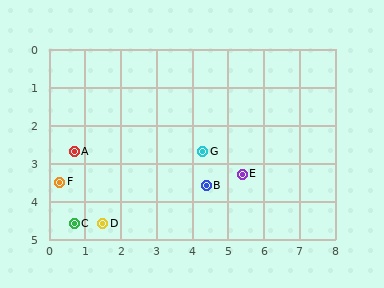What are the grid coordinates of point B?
Point B is at approximately (4.4, 3.6).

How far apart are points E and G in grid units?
Points E and G are about 1.3 grid units apart.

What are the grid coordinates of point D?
Point D is at approximately (1.5, 4.6).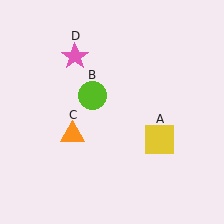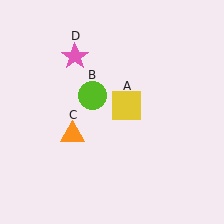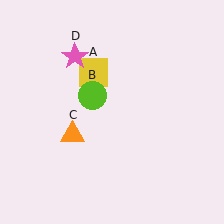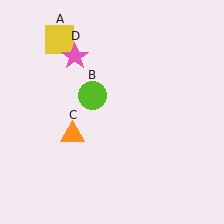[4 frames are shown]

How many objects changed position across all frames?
1 object changed position: yellow square (object A).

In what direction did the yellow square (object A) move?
The yellow square (object A) moved up and to the left.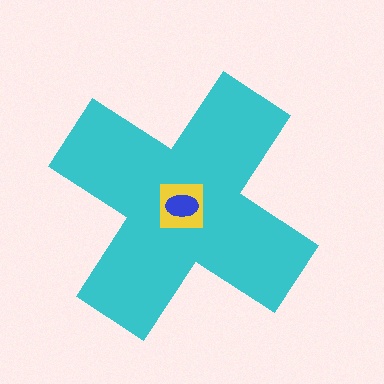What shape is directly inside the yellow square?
The blue ellipse.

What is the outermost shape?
The cyan cross.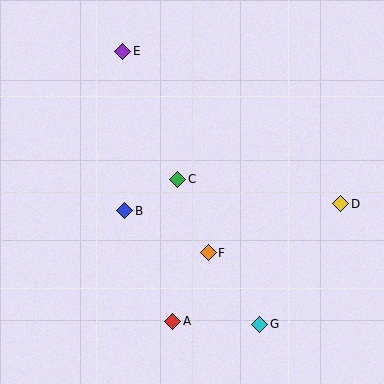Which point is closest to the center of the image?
Point C at (178, 179) is closest to the center.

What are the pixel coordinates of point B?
Point B is at (125, 211).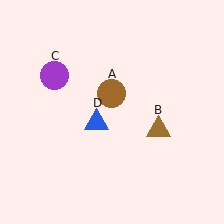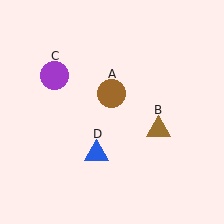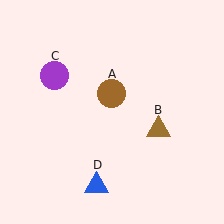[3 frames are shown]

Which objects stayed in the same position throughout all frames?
Brown circle (object A) and brown triangle (object B) and purple circle (object C) remained stationary.